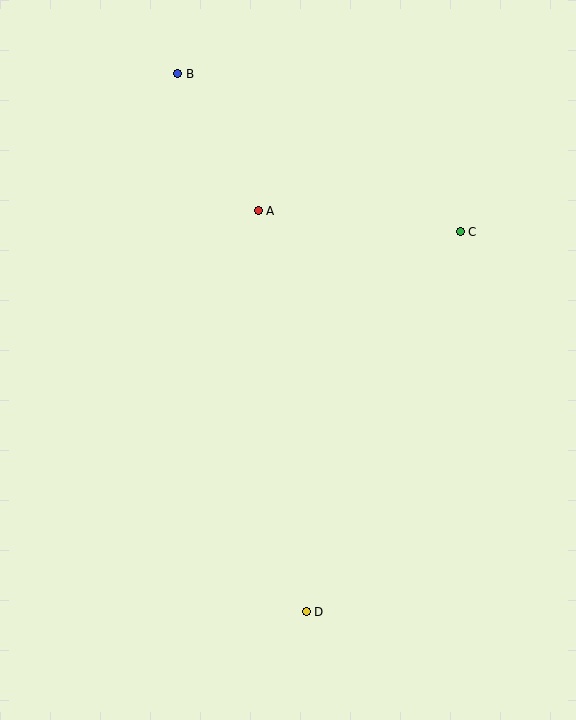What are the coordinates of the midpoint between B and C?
The midpoint between B and C is at (319, 153).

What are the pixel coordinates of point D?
Point D is at (306, 612).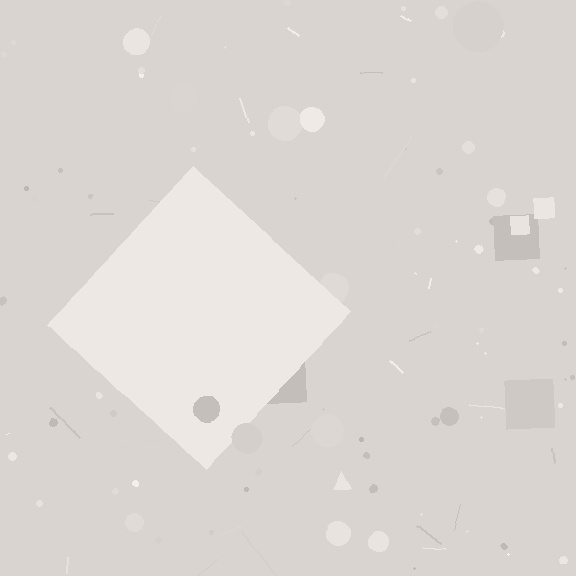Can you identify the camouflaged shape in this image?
The camouflaged shape is a diamond.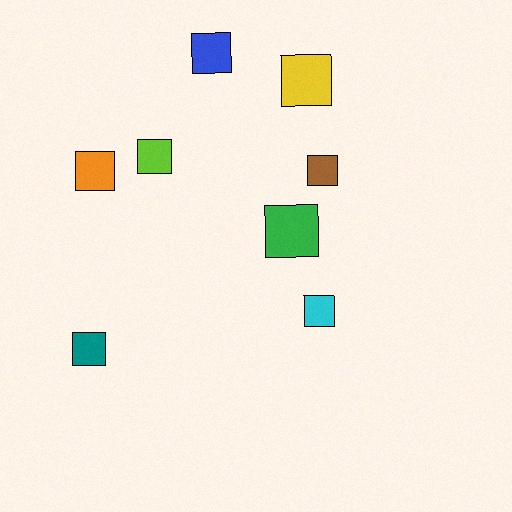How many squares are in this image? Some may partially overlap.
There are 8 squares.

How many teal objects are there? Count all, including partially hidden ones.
There is 1 teal object.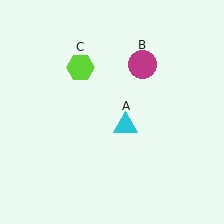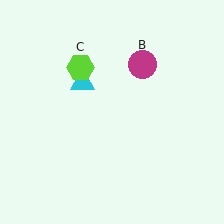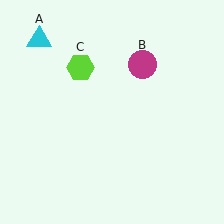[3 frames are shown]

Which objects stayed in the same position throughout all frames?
Magenta circle (object B) and lime hexagon (object C) remained stationary.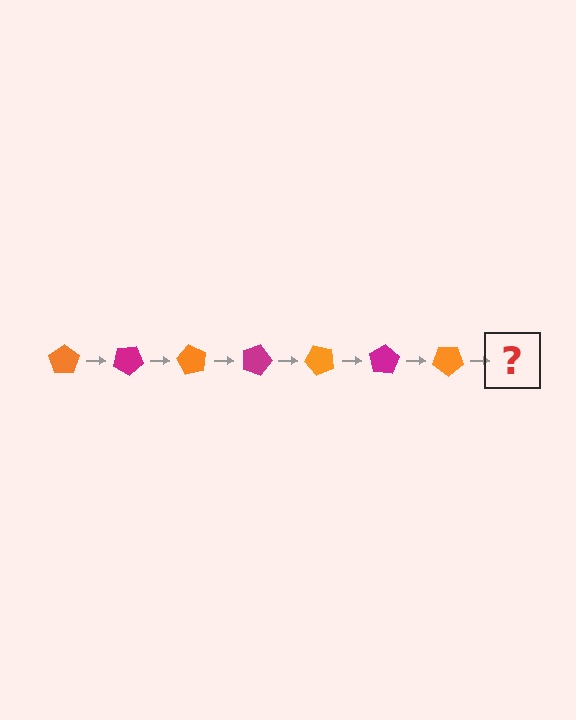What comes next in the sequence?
The next element should be a magenta pentagon, rotated 210 degrees from the start.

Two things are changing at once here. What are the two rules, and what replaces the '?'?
The two rules are that it rotates 30 degrees each step and the color cycles through orange and magenta. The '?' should be a magenta pentagon, rotated 210 degrees from the start.